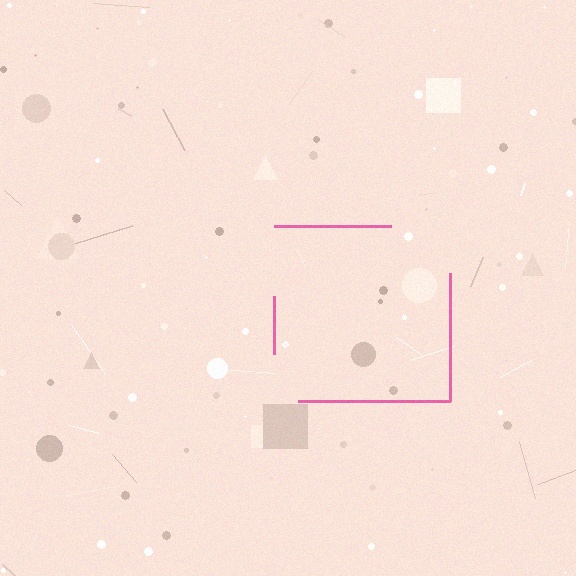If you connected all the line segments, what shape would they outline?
They would outline a square.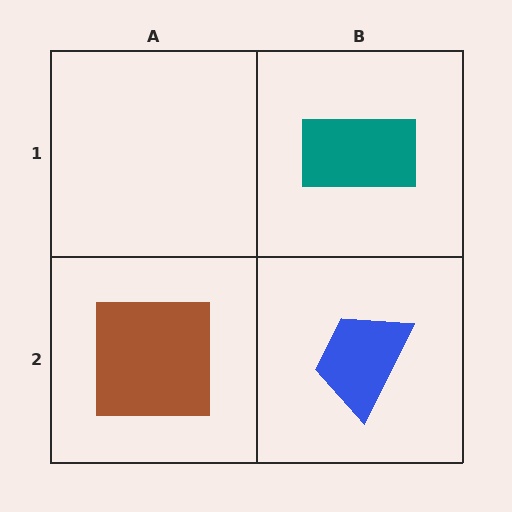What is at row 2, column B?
A blue trapezoid.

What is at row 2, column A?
A brown square.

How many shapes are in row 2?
2 shapes.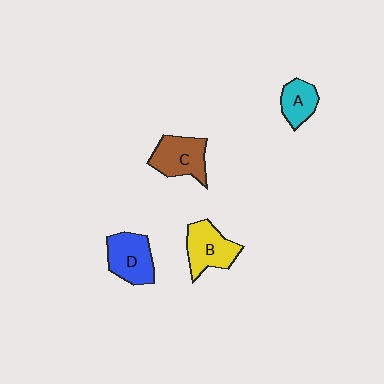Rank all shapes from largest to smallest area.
From largest to smallest: C (brown), D (blue), B (yellow), A (cyan).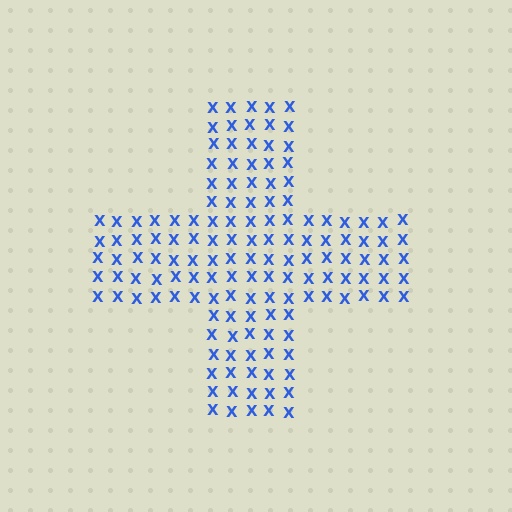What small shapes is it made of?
It is made of small letter X's.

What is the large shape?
The large shape is a cross.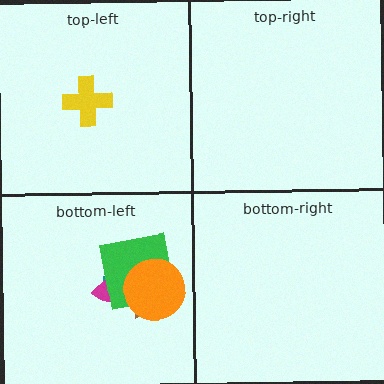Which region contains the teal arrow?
The bottom-left region.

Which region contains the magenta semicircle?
The bottom-left region.